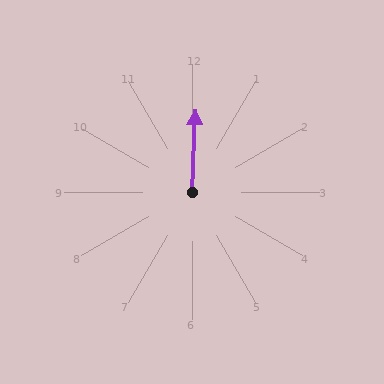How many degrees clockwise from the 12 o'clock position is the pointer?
Approximately 2 degrees.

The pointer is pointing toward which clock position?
Roughly 12 o'clock.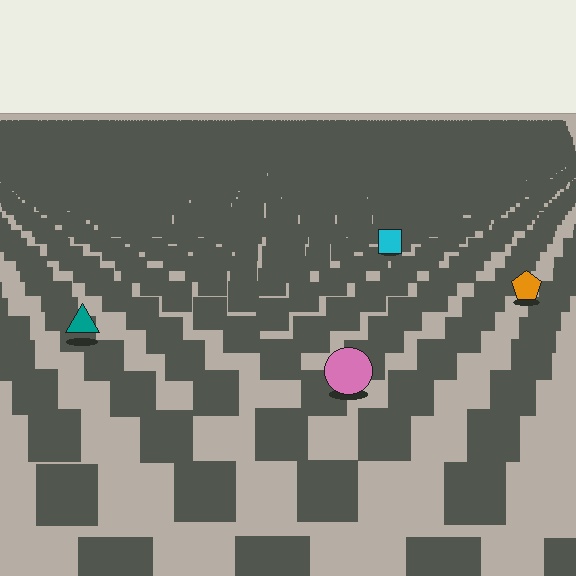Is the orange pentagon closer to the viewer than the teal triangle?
No. The teal triangle is closer — you can tell from the texture gradient: the ground texture is coarser near it.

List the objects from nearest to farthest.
From nearest to farthest: the pink circle, the teal triangle, the orange pentagon, the cyan square.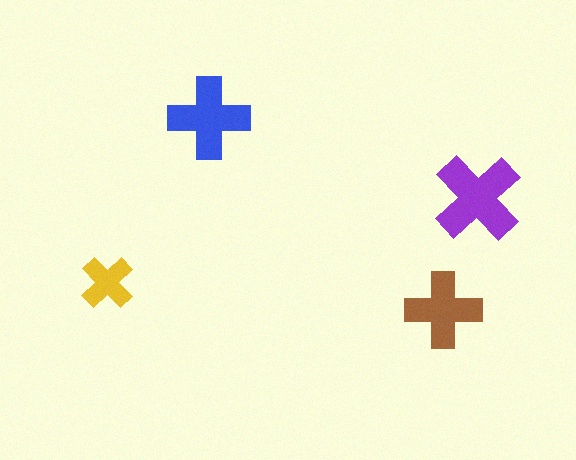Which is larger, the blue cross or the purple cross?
The purple one.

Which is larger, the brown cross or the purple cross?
The purple one.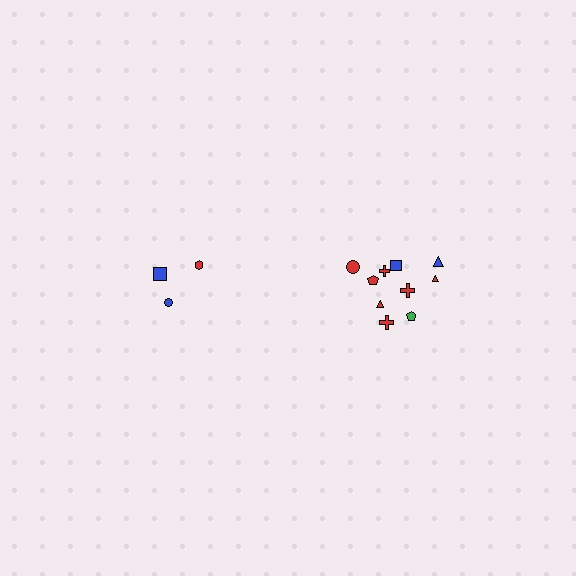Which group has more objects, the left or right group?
The right group.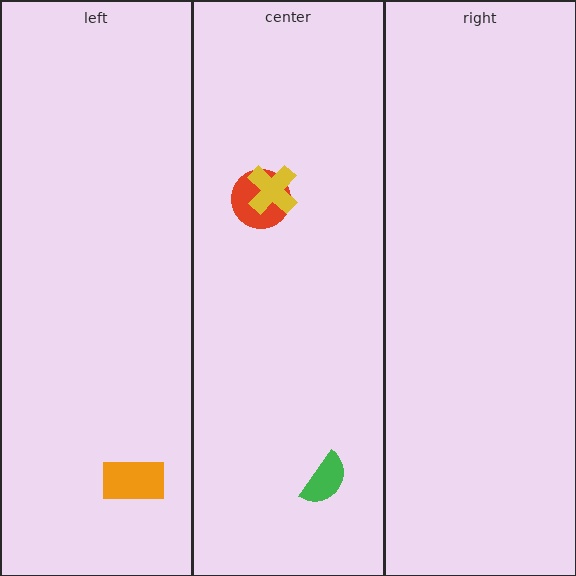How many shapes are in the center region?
3.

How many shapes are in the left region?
1.